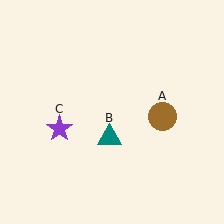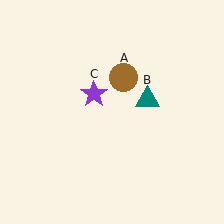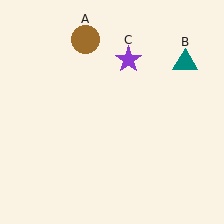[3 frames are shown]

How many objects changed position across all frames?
3 objects changed position: brown circle (object A), teal triangle (object B), purple star (object C).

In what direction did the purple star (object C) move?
The purple star (object C) moved up and to the right.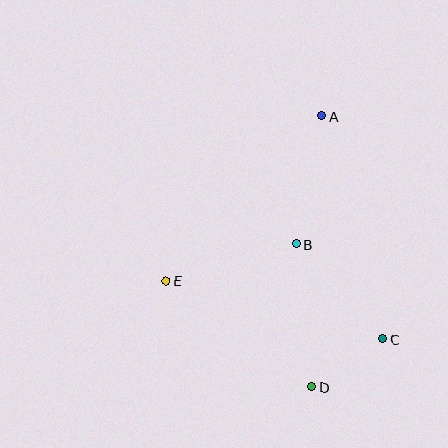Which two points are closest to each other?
Points C and D are closest to each other.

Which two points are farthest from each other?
Points A and D are farthest from each other.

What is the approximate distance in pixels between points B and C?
The distance between B and C is approximately 128 pixels.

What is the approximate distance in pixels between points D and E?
The distance between D and E is approximately 180 pixels.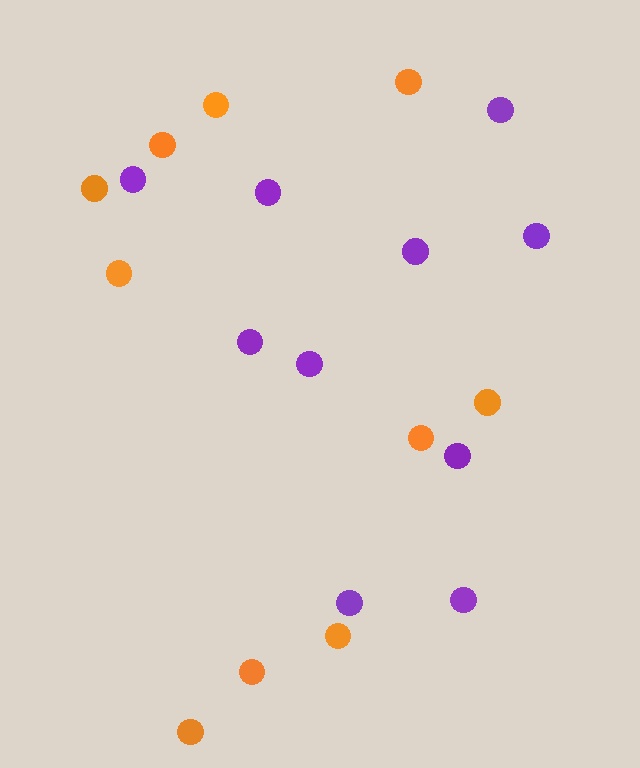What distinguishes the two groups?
There are 2 groups: one group of purple circles (10) and one group of orange circles (10).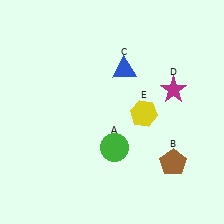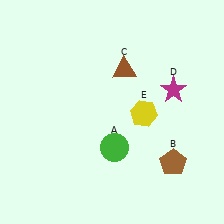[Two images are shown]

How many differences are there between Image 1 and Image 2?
There is 1 difference between the two images.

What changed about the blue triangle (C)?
In Image 1, C is blue. In Image 2, it changed to brown.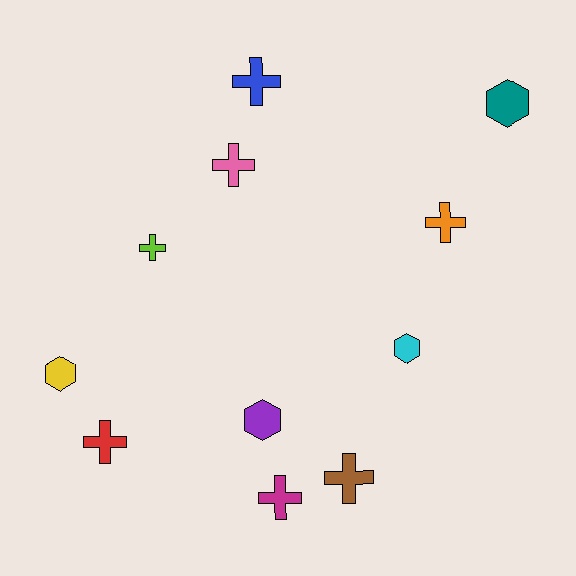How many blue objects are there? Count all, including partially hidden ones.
There is 1 blue object.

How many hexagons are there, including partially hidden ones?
There are 4 hexagons.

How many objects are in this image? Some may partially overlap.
There are 11 objects.